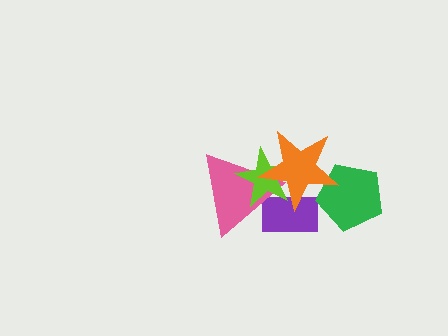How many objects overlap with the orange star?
4 objects overlap with the orange star.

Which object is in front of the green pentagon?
The orange star is in front of the green pentagon.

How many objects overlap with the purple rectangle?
3 objects overlap with the purple rectangle.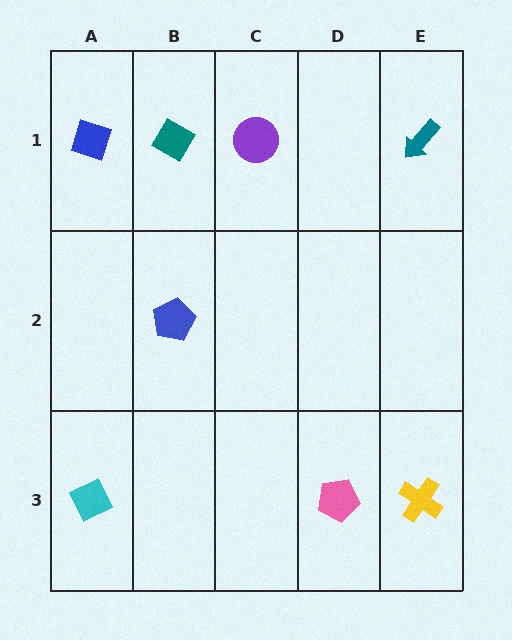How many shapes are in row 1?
4 shapes.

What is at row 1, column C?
A purple circle.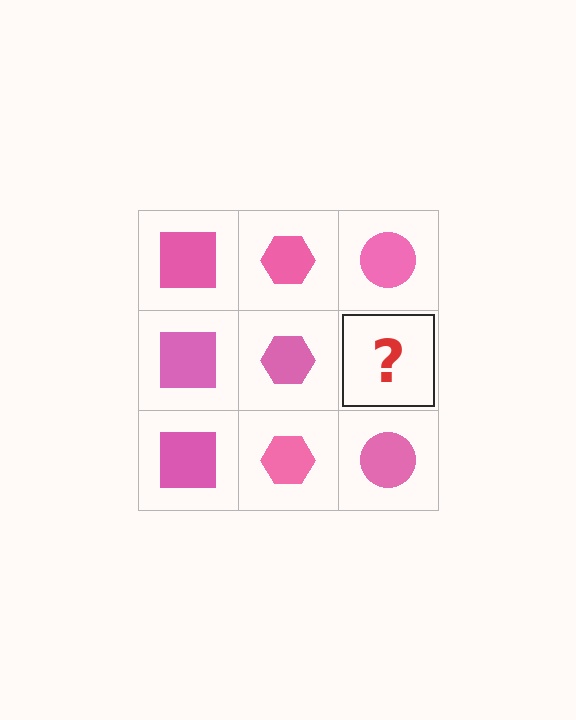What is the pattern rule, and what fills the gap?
The rule is that each column has a consistent shape. The gap should be filled with a pink circle.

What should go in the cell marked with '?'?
The missing cell should contain a pink circle.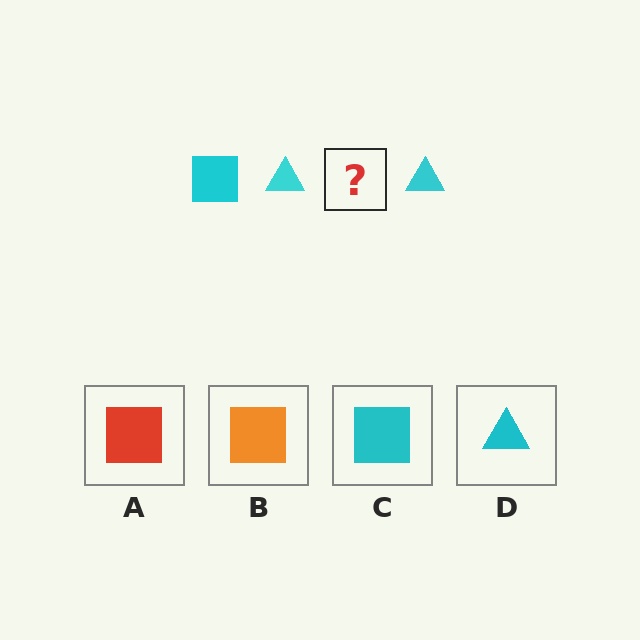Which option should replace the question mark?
Option C.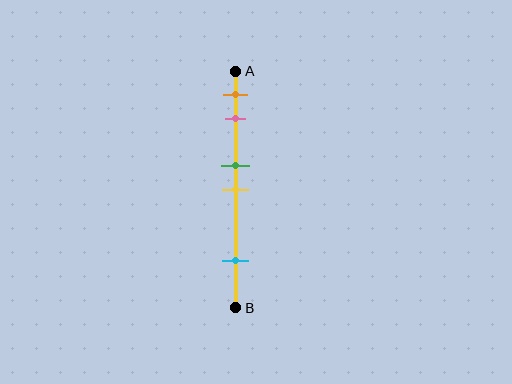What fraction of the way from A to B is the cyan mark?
The cyan mark is approximately 80% (0.8) of the way from A to B.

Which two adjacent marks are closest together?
The green and yellow marks are the closest adjacent pair.